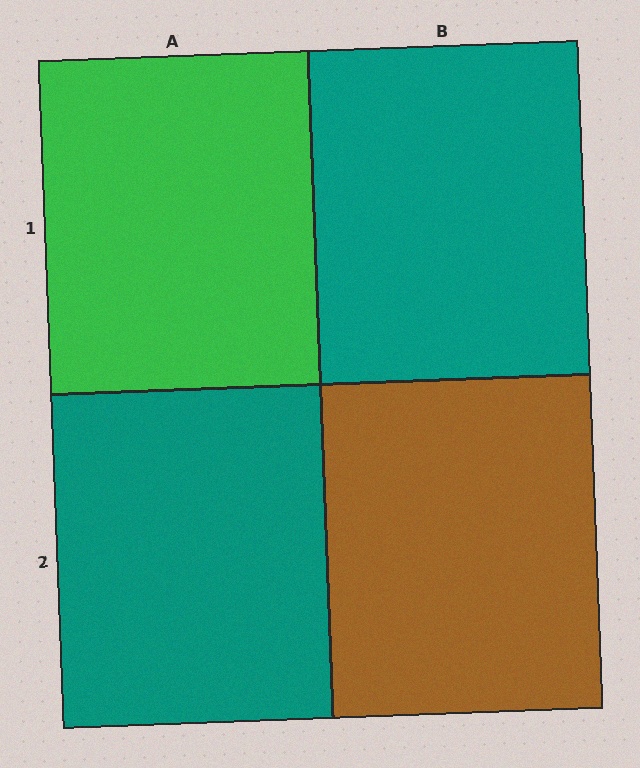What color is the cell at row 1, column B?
Teal.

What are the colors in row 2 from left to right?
Teal, brown.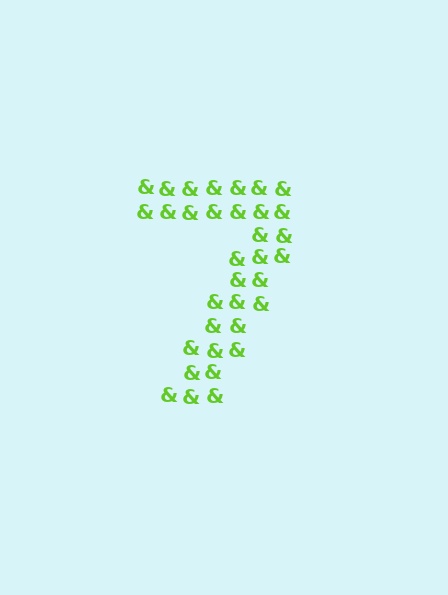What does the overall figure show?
The overall figure shows the digit 7.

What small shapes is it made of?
It is made of small ampersands.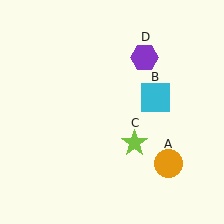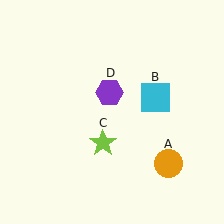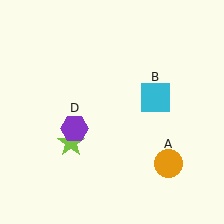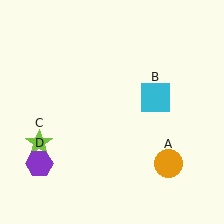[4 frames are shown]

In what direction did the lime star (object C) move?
The lime star (object C) moved left.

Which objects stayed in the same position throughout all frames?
Orange circle (object A) and cyan square (object B) remained stationary.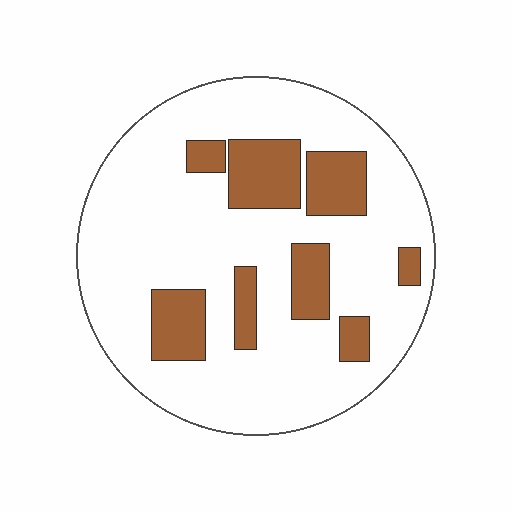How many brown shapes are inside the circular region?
8.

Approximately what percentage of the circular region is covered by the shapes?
Approximately 20%.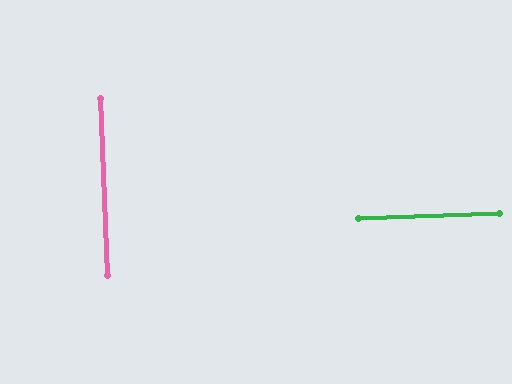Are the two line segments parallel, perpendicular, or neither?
Perpendicular — they meet at approximately 90°.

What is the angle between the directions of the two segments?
Approximately 90 degrees.